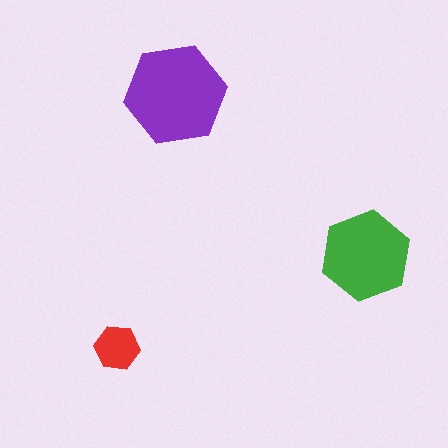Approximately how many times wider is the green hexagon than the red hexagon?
About 2 times wider.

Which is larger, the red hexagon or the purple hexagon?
The purple one.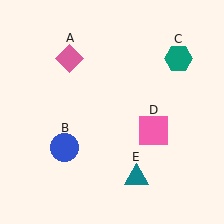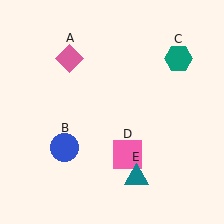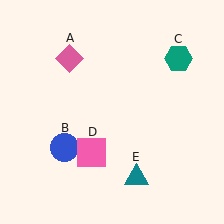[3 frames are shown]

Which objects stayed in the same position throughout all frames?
Pink diamond (object A) and blue circle (object B) and teal hexagon (object C) and teal triangle (object E) remained stationary.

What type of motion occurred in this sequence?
The pink square (object D) rotated clockwise around the center of the scene.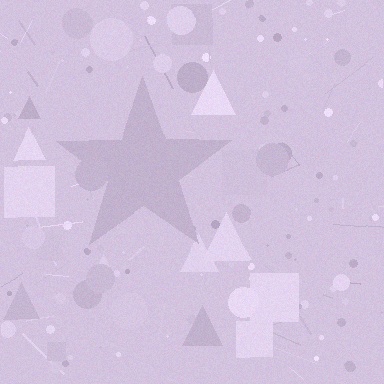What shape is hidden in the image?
A star is hidden in the image.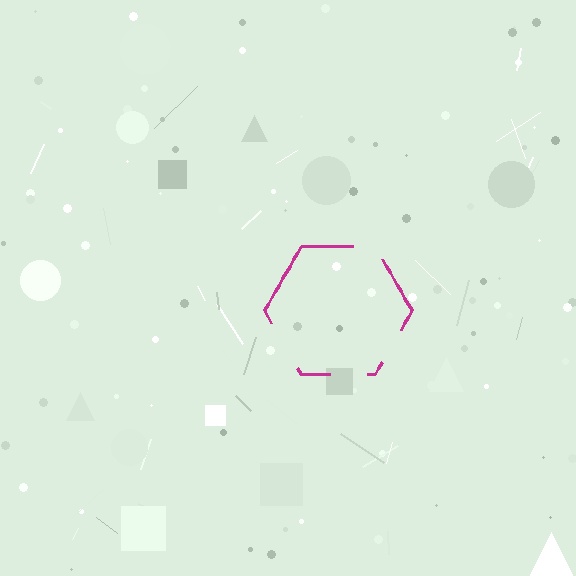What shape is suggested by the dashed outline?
The dashed outline suggests a hexagon.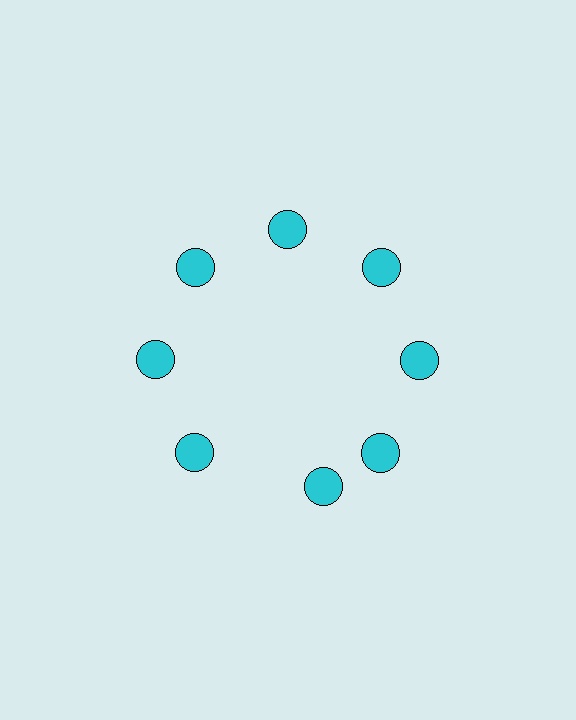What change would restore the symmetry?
The symmetry would be restored by rotating it back into even spacing with its neighbors so that all 8 circles sit at equal angles and equal distance from the center.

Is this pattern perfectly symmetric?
No. The 8 cyan circles are arranged in a ring, but one element near the 6 o'clock position is rotated out of alignment along the ring, breaking the 8-fold rotational symmetry.